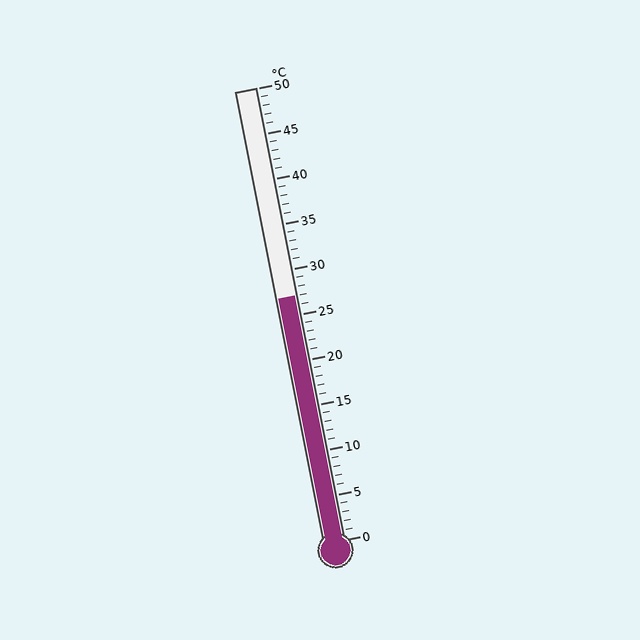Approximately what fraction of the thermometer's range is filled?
The thermometer is filled to approximately 55% of its range.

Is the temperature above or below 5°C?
The temperature is above 5°C.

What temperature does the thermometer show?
The thermometer shows approximately 27°C.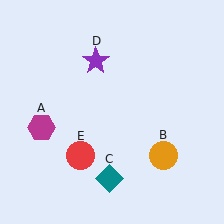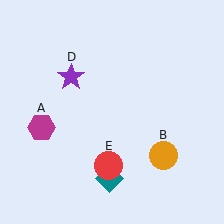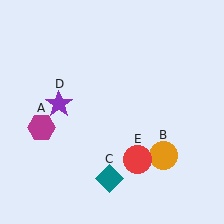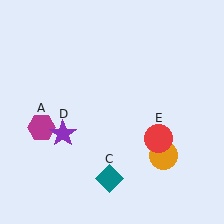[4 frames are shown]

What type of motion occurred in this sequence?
The purple star (object D), red circle (object E) rotated counterclockwise around the center of the scene.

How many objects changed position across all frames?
2 objects changed position: purple star (object D), red circle (object E).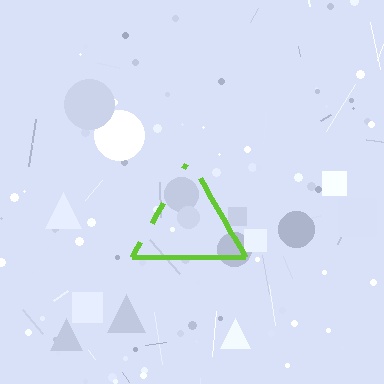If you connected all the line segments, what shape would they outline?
They would outline a triangle.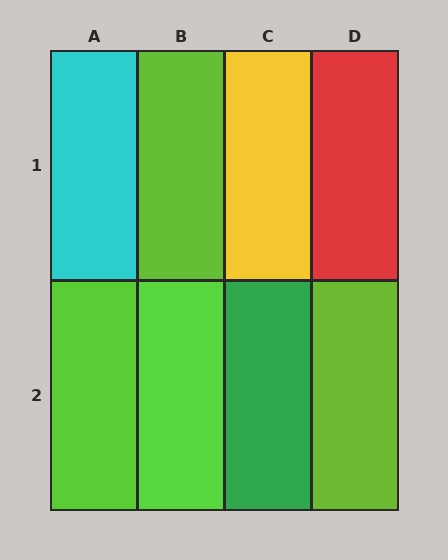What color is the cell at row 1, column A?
Cyan.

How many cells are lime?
4 cells are lime.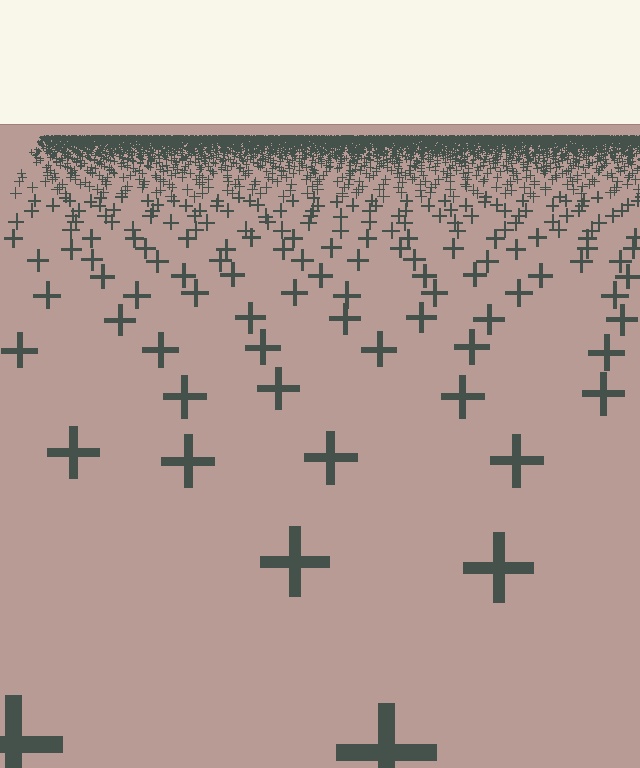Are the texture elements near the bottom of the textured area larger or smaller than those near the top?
Larger. Near the bottom, elements are closer to the viewer and appear at a bigger on-screen size.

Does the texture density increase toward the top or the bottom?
Density increases toward the top.